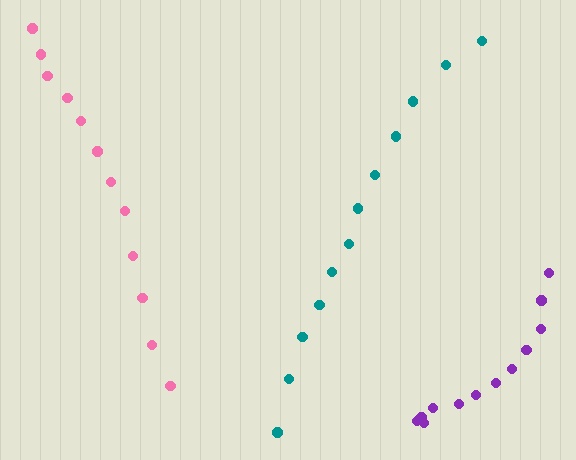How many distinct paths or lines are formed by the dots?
There are 3 distinct paths.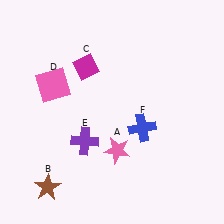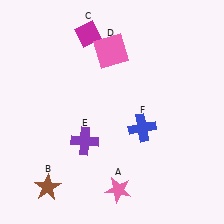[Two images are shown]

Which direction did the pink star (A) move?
The pink star (A) moved down.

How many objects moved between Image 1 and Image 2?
3 objects moved between the two images.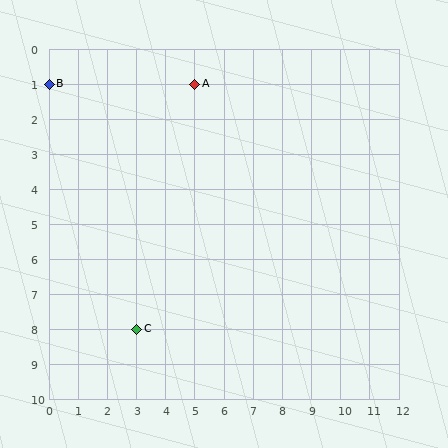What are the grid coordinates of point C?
Point C is at grid coordinates (3, 8).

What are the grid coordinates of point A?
Point A is at grid coordinates (5, 1).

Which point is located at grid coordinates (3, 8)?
Point C is at (3, 8).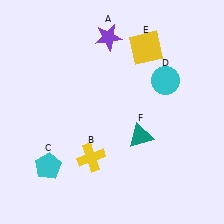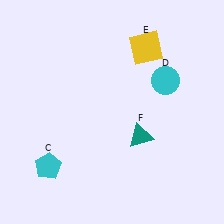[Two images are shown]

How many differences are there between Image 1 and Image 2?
There are 2 differences between the two images.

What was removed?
The purple star (A), the yellow cross (B) were removed in Image 2.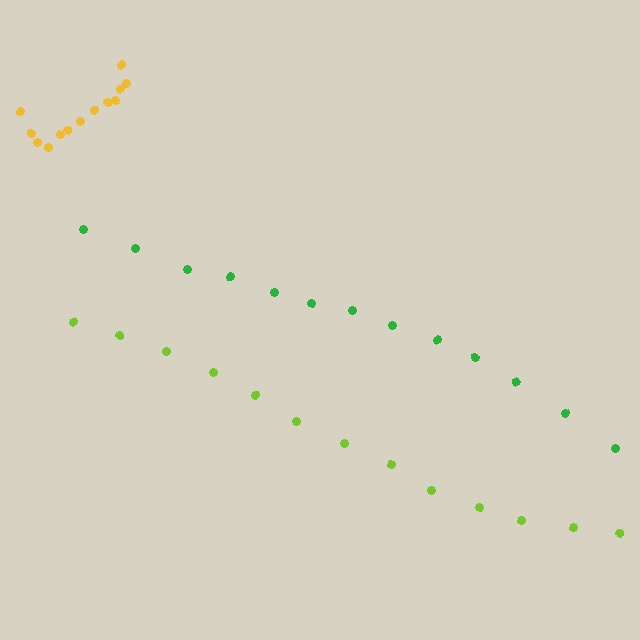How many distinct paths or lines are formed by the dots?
There are 3 distinct paths.